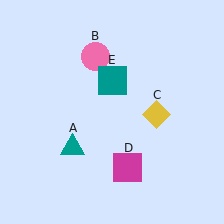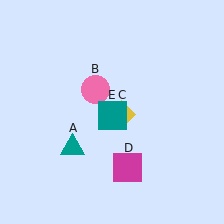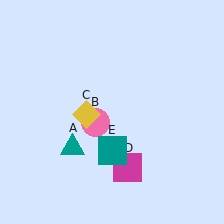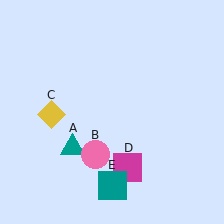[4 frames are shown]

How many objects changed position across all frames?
3 objects changed position: pink circle (object B), yellow diamond (object C), teal square (object E).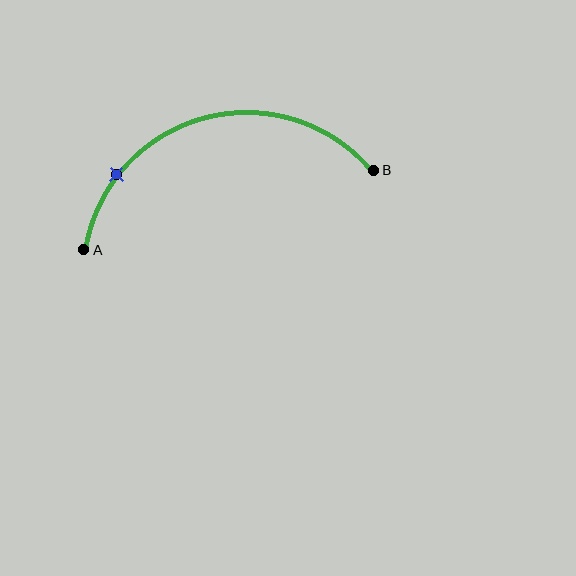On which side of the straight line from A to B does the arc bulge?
The arc bulges above the straight line connecting A and B.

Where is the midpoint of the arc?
The arc midpoint is the point on the curve farthest from the straight line joining A and B. It sits above that line.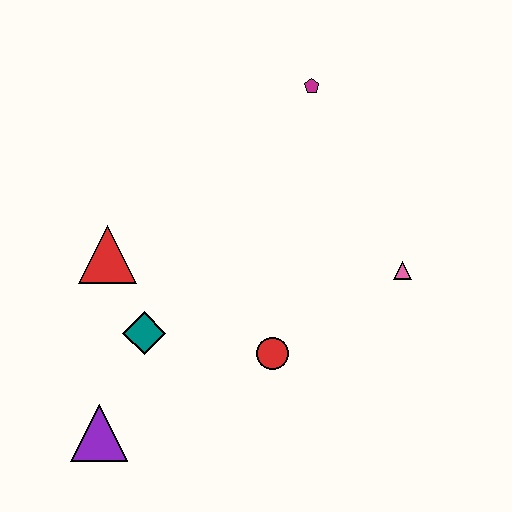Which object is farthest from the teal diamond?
The magenta pentagon is farthest from the teal diamond.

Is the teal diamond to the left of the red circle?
Yes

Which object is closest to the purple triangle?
The teal diamond is closest to the purple triangle.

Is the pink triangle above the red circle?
Yes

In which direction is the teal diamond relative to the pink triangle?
The teal diamond is to the left of the pink triangle.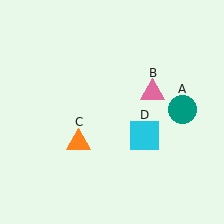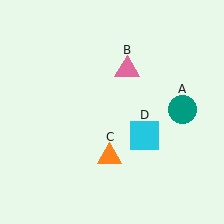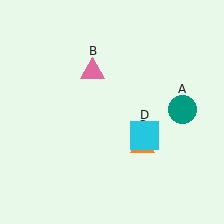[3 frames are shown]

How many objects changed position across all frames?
2 objects changed position: pink triangle (object B), orange triangle (object C).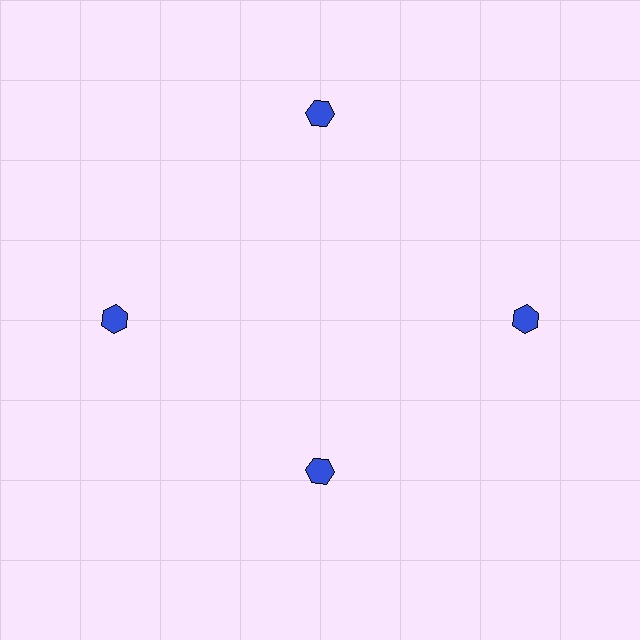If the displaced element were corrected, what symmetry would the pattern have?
It would have 4-fold rotational symmetry — the pattern would map onto itself every 90 degrees.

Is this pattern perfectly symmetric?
No. The 4 blue hexagons are arranged in a ring, but one element near the 6 o'clock position is pulled inward toward the center, breaking the 4-fold rotational symmetry.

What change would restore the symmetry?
The symmetry would be restored by moving it outward, back onto the ring so that all 4 hexagons sit at equal angles and equal distance from the center.